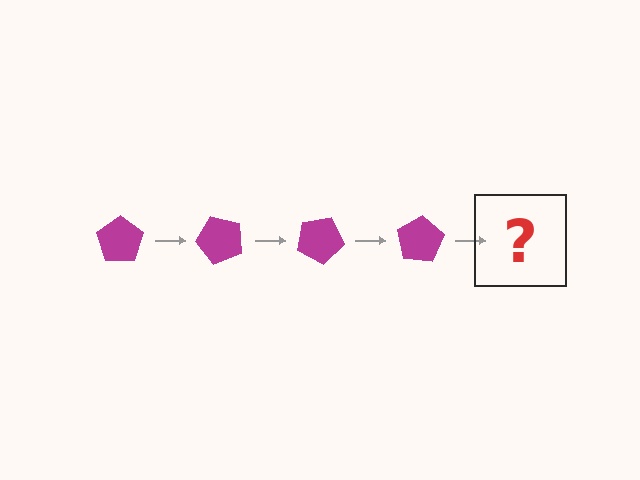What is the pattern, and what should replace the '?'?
The pattern is that the pentagon rotates 50 degrees each step. The '?' should be a magenta pentagon rotated 200 degrees.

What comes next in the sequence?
The next element should be a magenta pentagon rotated 200 degrees.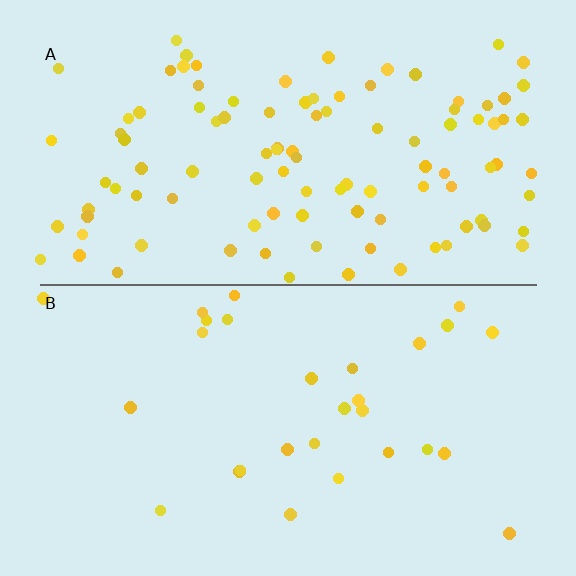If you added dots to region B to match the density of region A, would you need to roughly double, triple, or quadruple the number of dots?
Approximately quadruple.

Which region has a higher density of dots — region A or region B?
A (the top).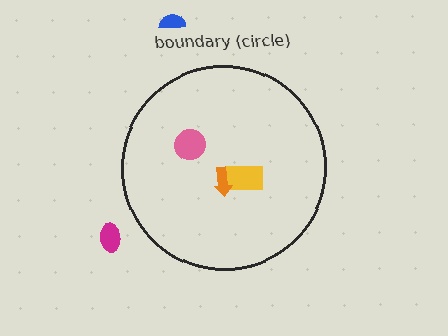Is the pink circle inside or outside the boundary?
Inside.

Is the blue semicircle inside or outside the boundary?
Outside.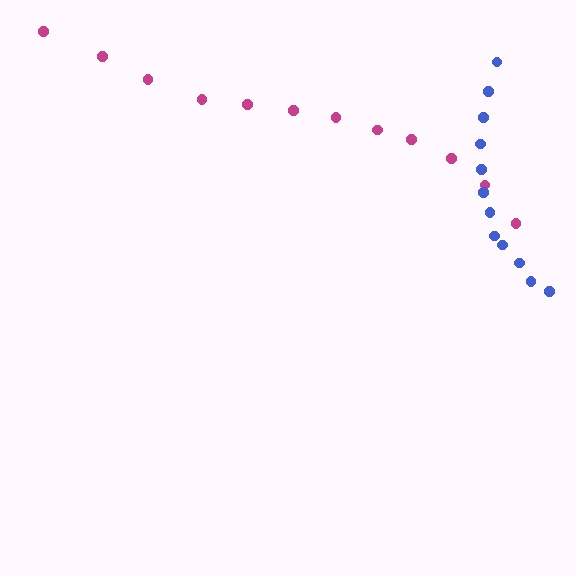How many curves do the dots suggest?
There are 2 distinct paths.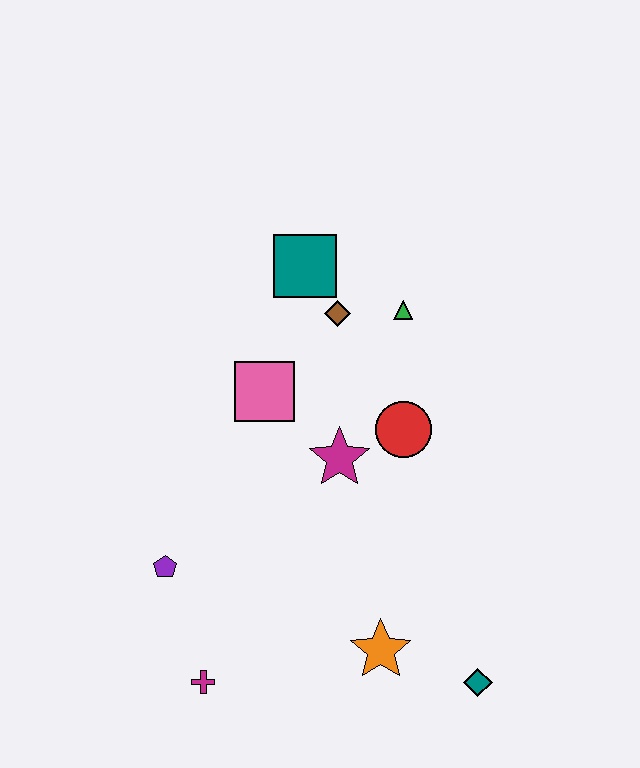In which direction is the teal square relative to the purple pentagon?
The teal square is above the purple pentagon.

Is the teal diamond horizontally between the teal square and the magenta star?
No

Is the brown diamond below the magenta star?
No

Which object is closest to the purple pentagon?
The magenta cross is closest to the purple pentagon.